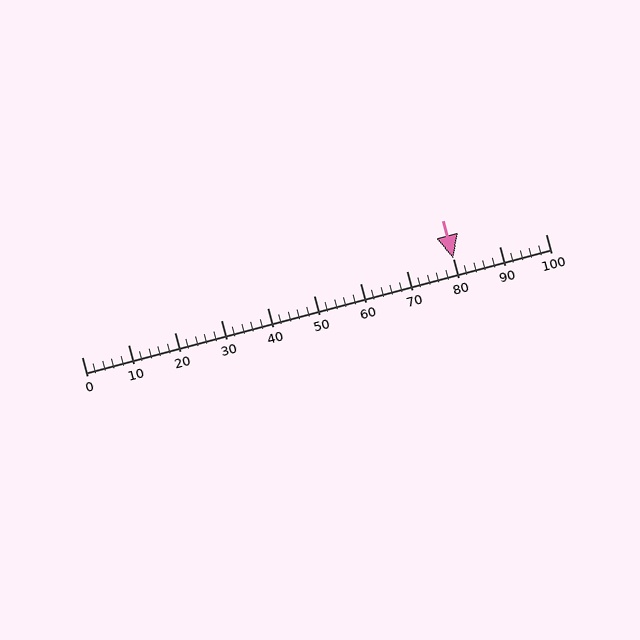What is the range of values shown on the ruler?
The ruler shows values from 0 to 100.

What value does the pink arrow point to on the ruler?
The pink arrow points to approximately 80.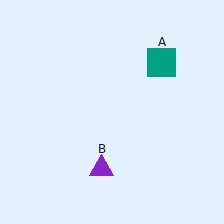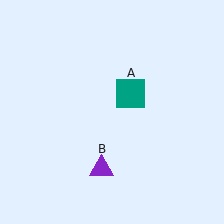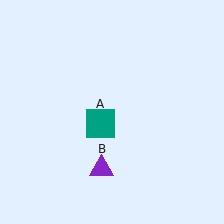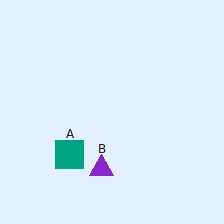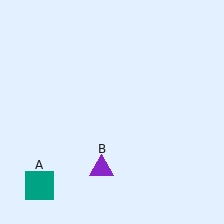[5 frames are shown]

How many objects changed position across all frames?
1 object changed position: teal square (object A).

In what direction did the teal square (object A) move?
The teal square (object A) moved down and to the left.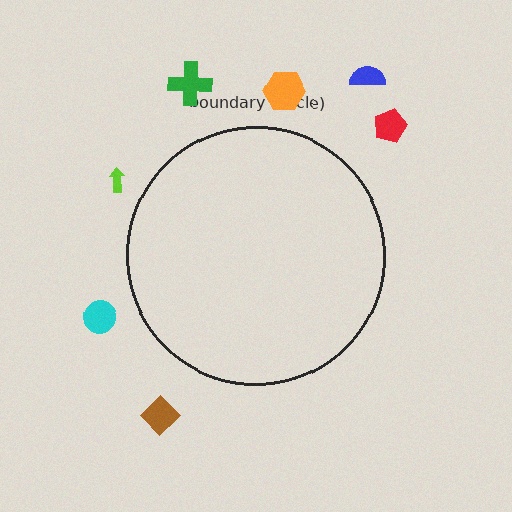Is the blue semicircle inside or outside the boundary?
Outside.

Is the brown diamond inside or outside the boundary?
Outside.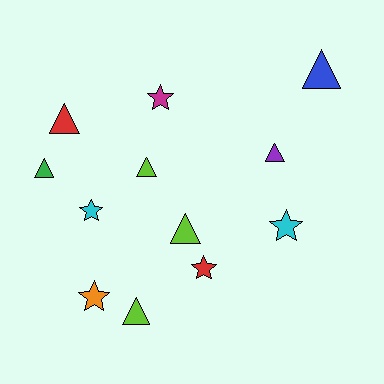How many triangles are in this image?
There are 7 triangles.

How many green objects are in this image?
There is 1 green object.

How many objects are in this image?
There are 12 objects.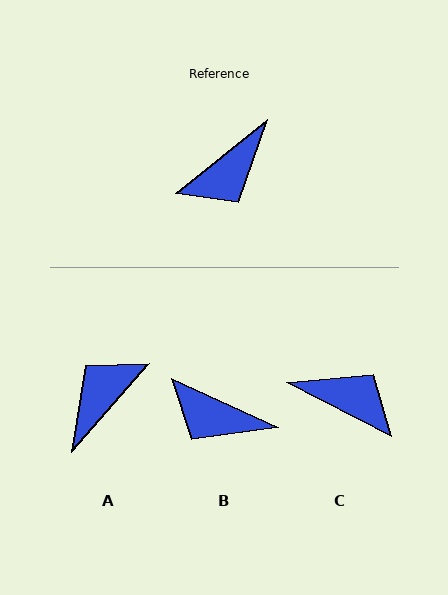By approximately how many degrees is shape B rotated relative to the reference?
Approximately 63 degrees clockwise.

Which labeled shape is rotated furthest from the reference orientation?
A, about 170 degrees away.